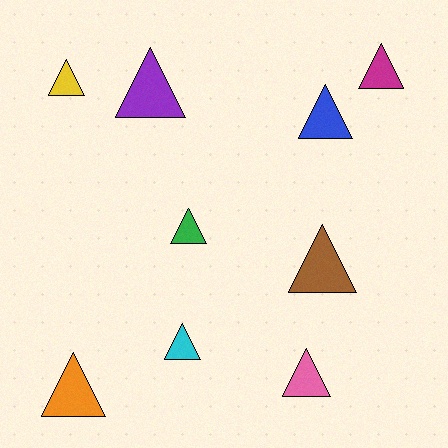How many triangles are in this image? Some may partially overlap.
There are 9 triangles.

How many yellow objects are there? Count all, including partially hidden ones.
There is 1 yellow object.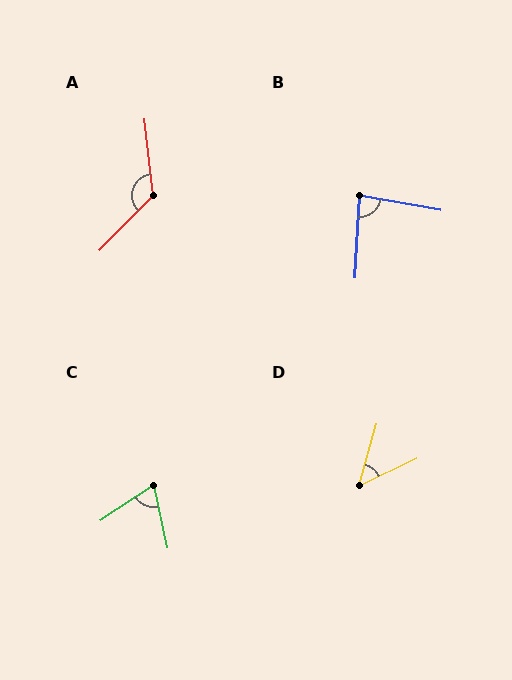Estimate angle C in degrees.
Approximately 69 degrees.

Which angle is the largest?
A, at approximately 129 degrees.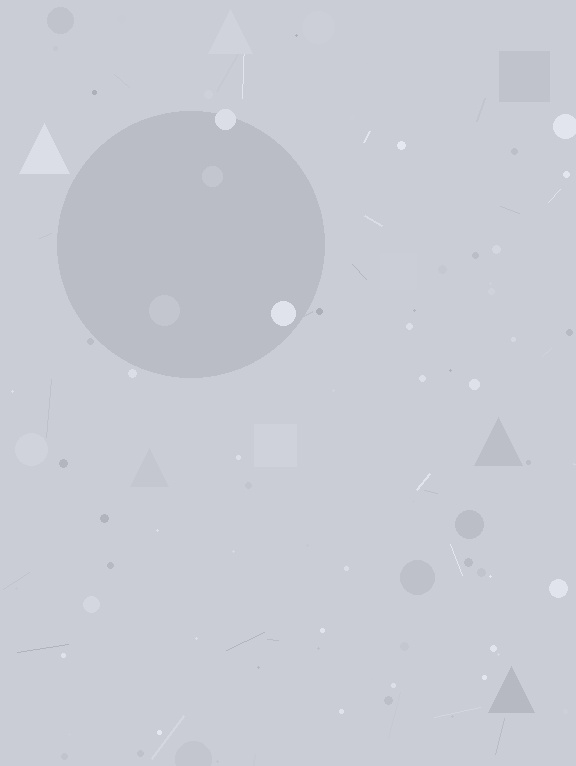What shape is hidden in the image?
A circle is hidden in the image.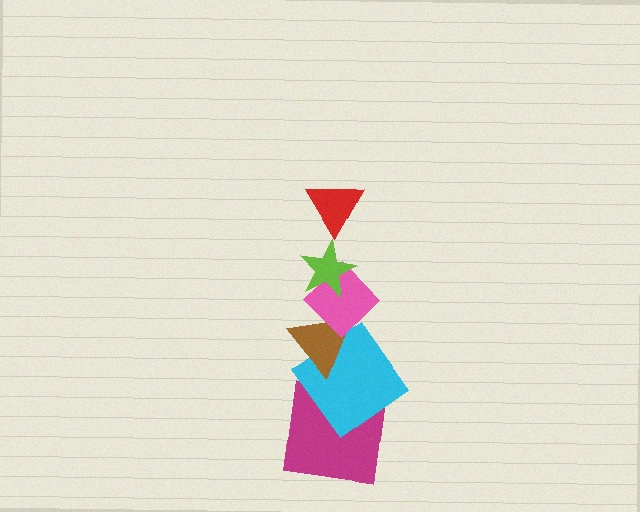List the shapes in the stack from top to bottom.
From top to bottom: the red triangle, the lime star, the pink diamond, the brown triangle, the cyan diamond, the magenta square.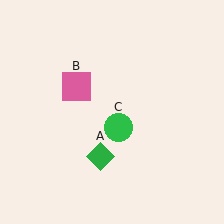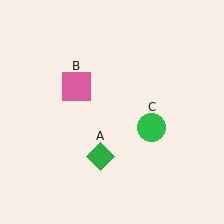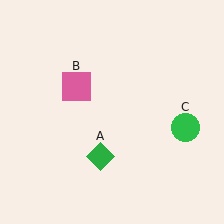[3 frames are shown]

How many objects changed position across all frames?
1 object changed position: green circle (object C).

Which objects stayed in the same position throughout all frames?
Green diamond (object A) and pink square (object B) remained stationary.